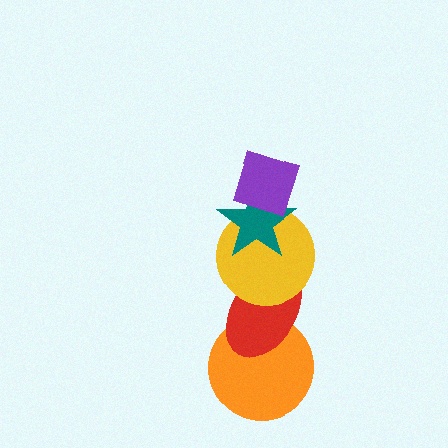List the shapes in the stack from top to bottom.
From top to bottom: the purple diamond, the teal star, the yellow circle, the red ellipse, the orange circle.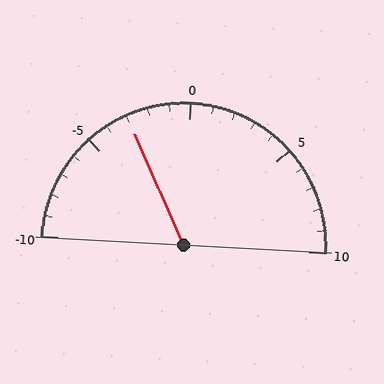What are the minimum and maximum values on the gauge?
The gauge ranges from -10 to 10.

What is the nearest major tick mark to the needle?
The nearest major tick mark is -5.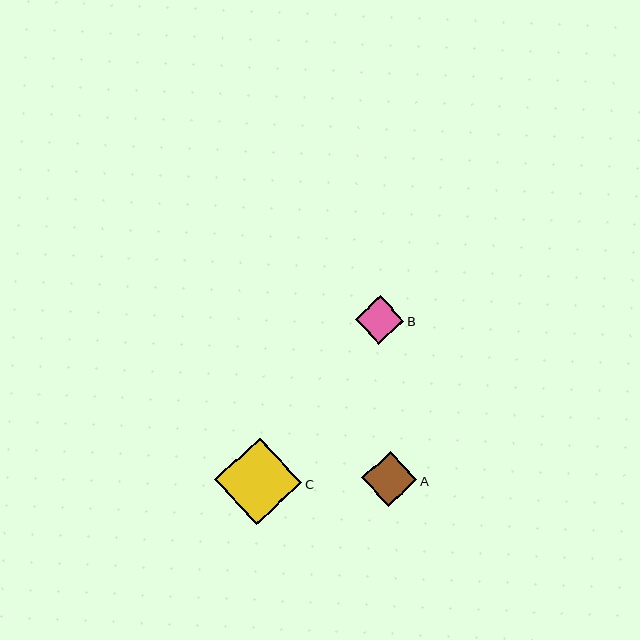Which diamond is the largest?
Diamond C is the largest with a size of approximately 87 pixels.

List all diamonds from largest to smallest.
From largest to smallest: C, A, B.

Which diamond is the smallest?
Diamond B is the smallest with a size of approximately 48 pixels.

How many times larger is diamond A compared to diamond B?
Diamond A is approximately 1.1 times the size of diamond B.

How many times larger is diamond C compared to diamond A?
Diamond C is approximately 1.6 times the size of diamond A.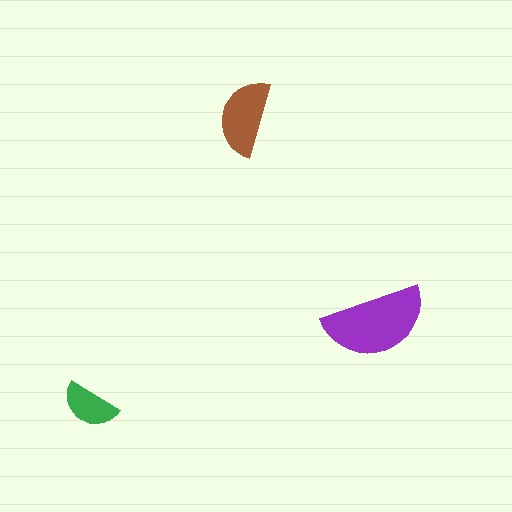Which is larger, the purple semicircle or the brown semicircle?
The purple one.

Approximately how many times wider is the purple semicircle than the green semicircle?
About 2 times wider.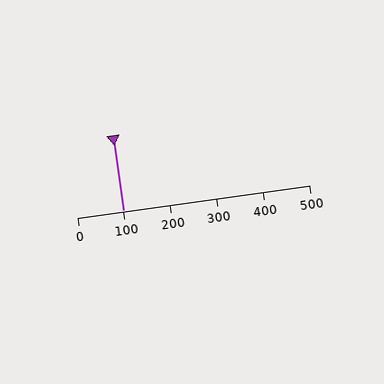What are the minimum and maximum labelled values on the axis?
The axis runs from 0 to 500.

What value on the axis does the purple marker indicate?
The marker indicates approximately 100.